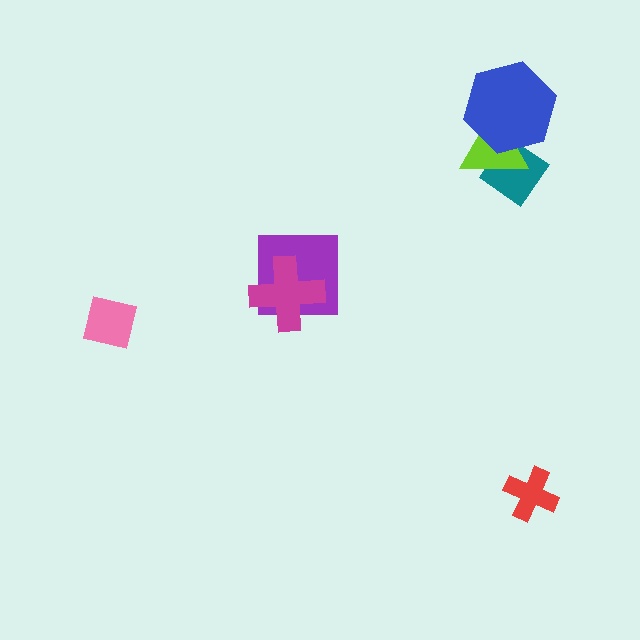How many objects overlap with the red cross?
0 objects overlap with the red cross.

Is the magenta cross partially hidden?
No, no other shape covers it.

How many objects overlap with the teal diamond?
2 objects overlap with the teal diamond.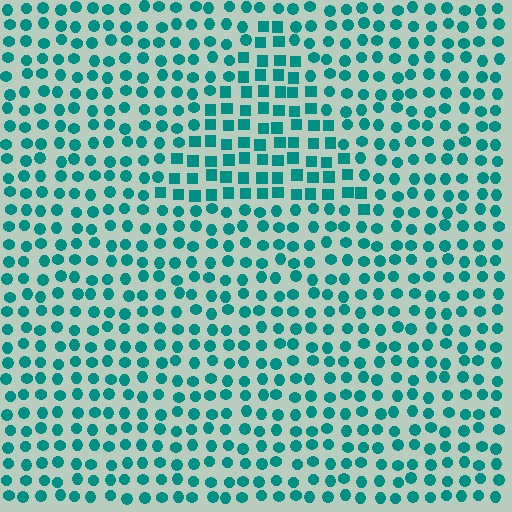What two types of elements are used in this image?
The image uses squares inside the triangle region and circles outside it.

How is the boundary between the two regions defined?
The boundary is defined by a change in element shape: squares inside vs. circles outside. All elements share the same color and spacing.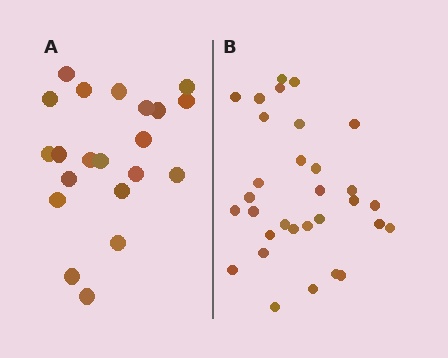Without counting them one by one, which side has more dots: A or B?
Region B (the right region) has more dots.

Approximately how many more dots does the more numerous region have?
Region B has roughly 10 or so more dots than region A.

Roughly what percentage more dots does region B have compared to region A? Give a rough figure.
About 50% more.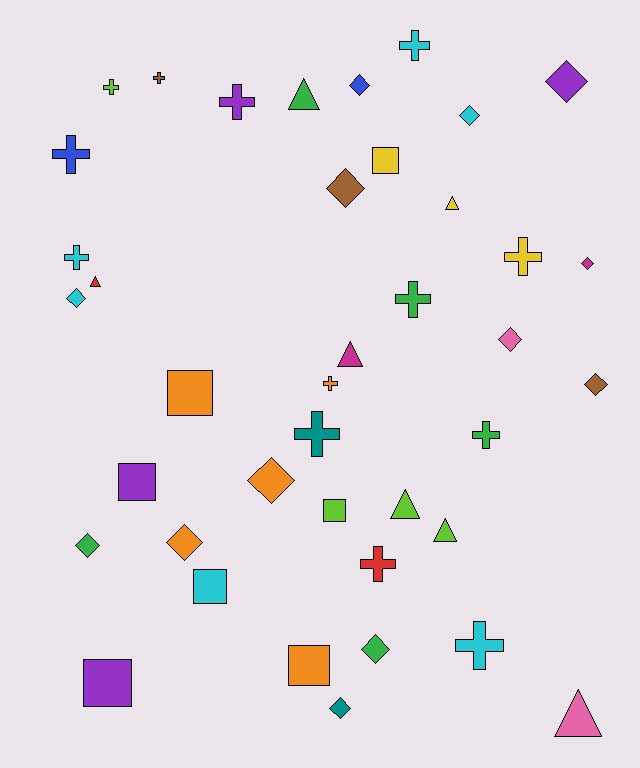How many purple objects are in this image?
There are 4 purple objects.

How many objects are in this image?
There are 40 objects.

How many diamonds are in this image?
There are 13 diamonds.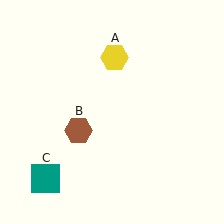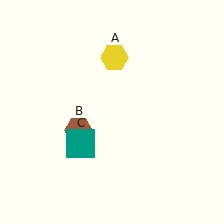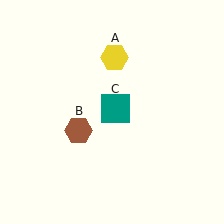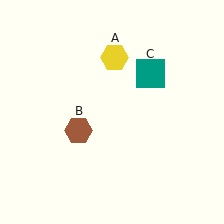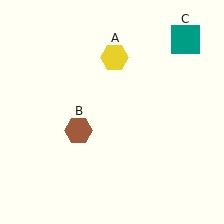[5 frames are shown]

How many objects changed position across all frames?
1 object changed position: teal square (object C).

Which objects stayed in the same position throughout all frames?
Yellow hexagon (object A) and brown hexagon (object B) remained stationary.